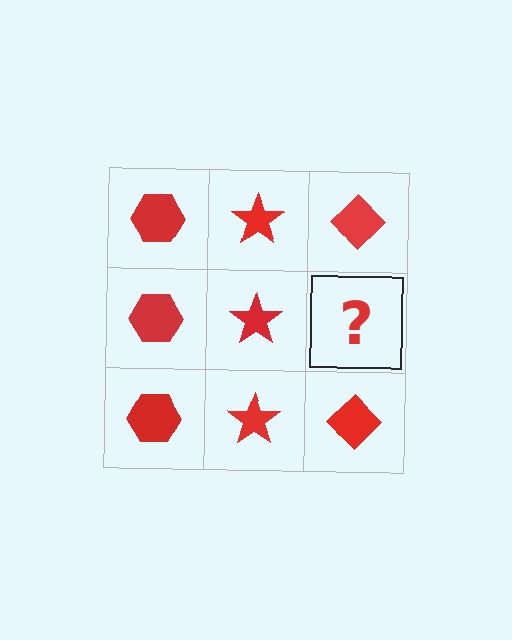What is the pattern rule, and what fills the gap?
The rule is that each column has a consistent shape. The gap should be filled with a red diamond.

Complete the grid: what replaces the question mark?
The question mark should be replaced with a red diamond.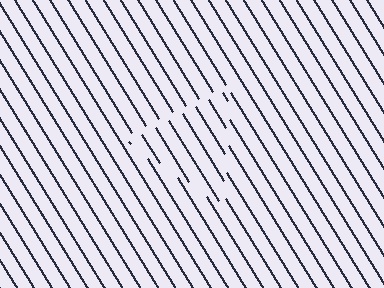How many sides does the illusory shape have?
3 sides — the line-ends trace a triangle.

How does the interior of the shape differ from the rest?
The interior of the shape contains the same grating, shifted by half a period — the contour is defined by the phase discontinuity where line-ends from the inner and outer gratings abut.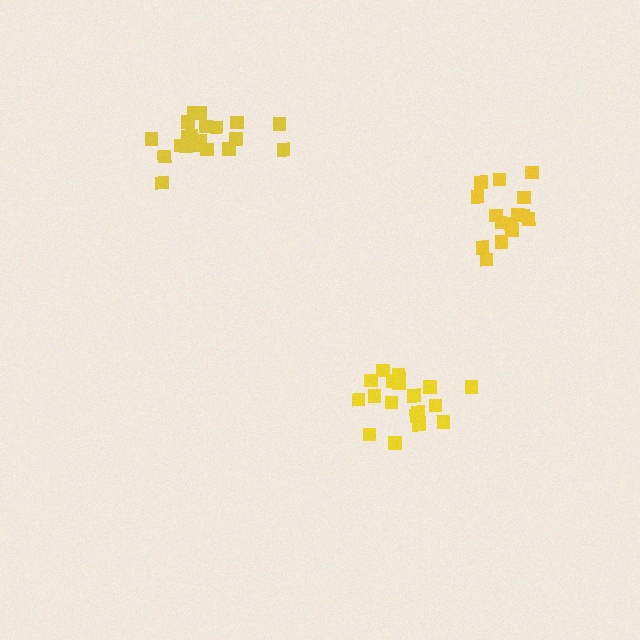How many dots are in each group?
Group 1: 20 dots, Group 2: 20 dots, Group 3: 15 dots (55 total).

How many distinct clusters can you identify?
There are 3 distinct clusters.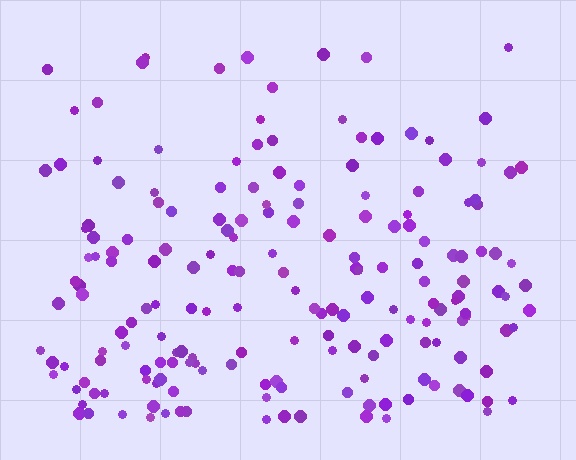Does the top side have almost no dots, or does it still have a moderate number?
Still a moderate number, just noticeably fewer than the bottom.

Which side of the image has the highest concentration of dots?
The bottom.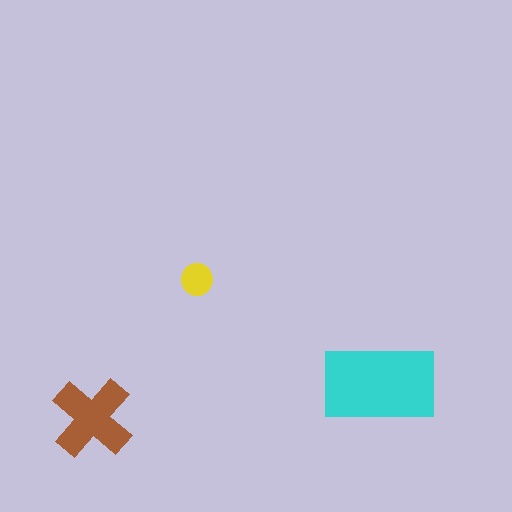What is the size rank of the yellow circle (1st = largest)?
3rd.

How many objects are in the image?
There are 3 objects in the image.